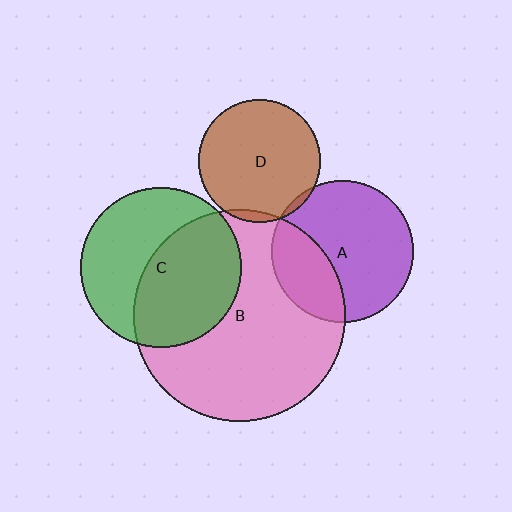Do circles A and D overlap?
Yes.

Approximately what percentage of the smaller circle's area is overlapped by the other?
Approximately 5%.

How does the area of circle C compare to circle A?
Approximately 1.3 times.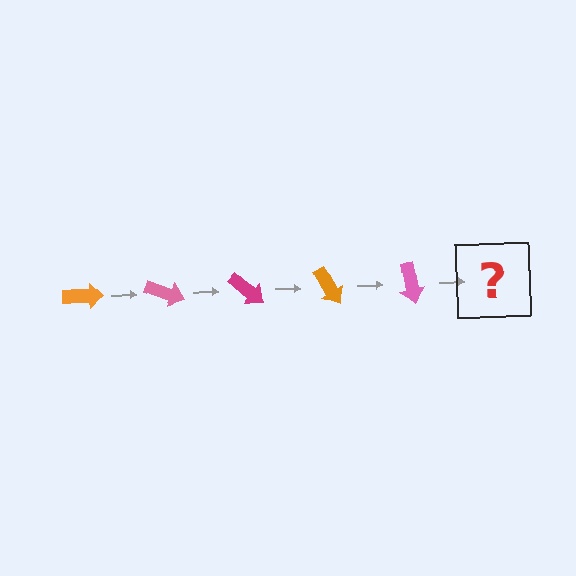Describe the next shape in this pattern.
It should be a magenta arrow, rotated 100 degrees from the start.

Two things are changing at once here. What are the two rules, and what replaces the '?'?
The two rules are that it rotates 20 degrees each step and the color cycles through orange, pink, and magenta. The '?' should be a magenta arrow, rotated 100 degrees from the start.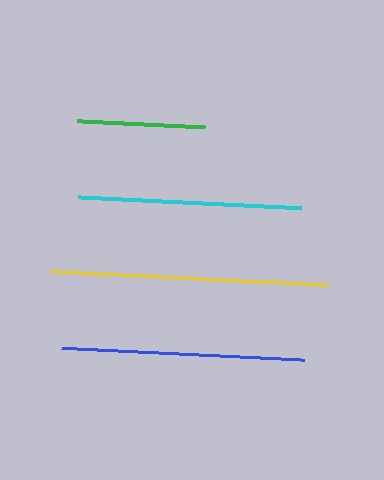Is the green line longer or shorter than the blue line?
The blue line is longer than the green line.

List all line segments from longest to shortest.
From longest to shortest: yellow, blue, cyan, green.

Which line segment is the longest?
The yellow line is the longest at approximately 278 pixels.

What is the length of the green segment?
The green segment is approximately 128 pixels long.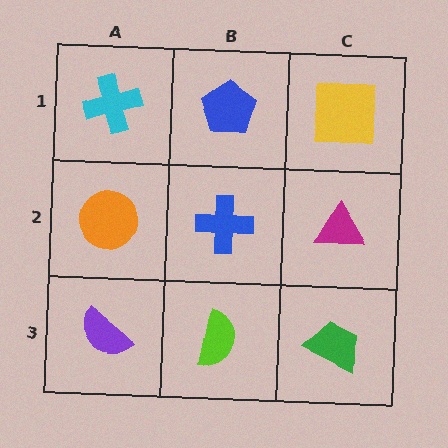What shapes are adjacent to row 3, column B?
A blue cross (row 2, column B), a purple semicircle (row 3, column A), a green trapezoid (row 3, column C).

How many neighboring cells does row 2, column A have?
3.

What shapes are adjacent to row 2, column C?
A yellow square (row 1, column C), a green trapezoid (row 3, column C), a blue cross (row 2, column B).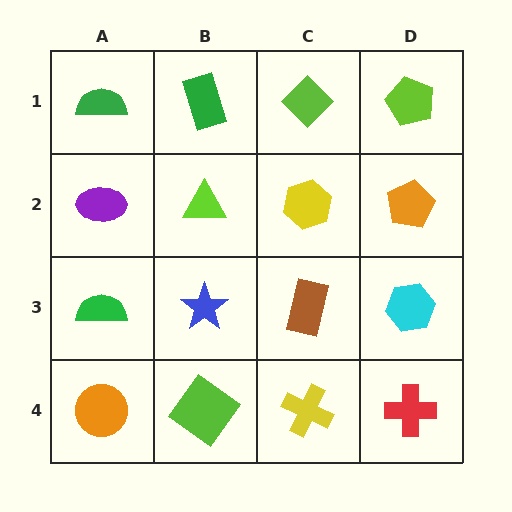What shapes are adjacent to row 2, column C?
A lime diamond (row 1, column C), a brown rectangle (row 3, column C), a lime triangle (row 2, column B), an orange pentagon (row 2, column D).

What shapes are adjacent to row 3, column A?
A purple ellipse (row 2, column A), an orange circle (row 4, column A), a blue star (row 3, column B).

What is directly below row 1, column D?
An orange pentagon.